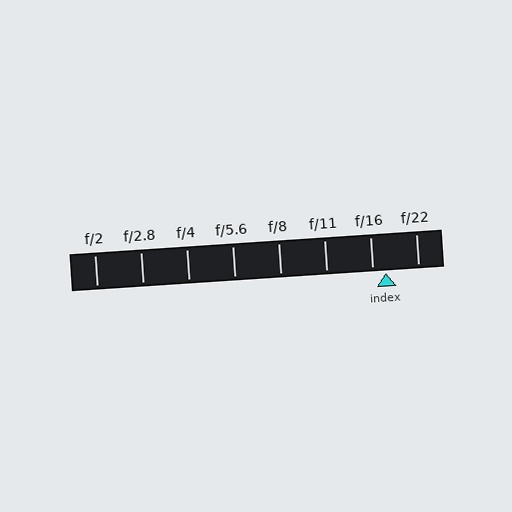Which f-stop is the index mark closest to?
The index mark is closest to f/16.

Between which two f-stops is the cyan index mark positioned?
The index mark is between f/16 and f/22.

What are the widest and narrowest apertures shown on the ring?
The widest aperture shown is f/2 and the narrowest is f/22.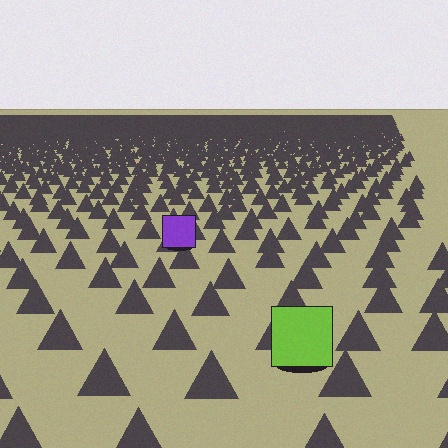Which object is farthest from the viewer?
The purple square is farthest from the viewer. It appears smaller and the ground texture around it is denser.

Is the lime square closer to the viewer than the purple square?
Yes. The lime square is closer — you can tell from the texture gradient: the ground texture is coarser near it.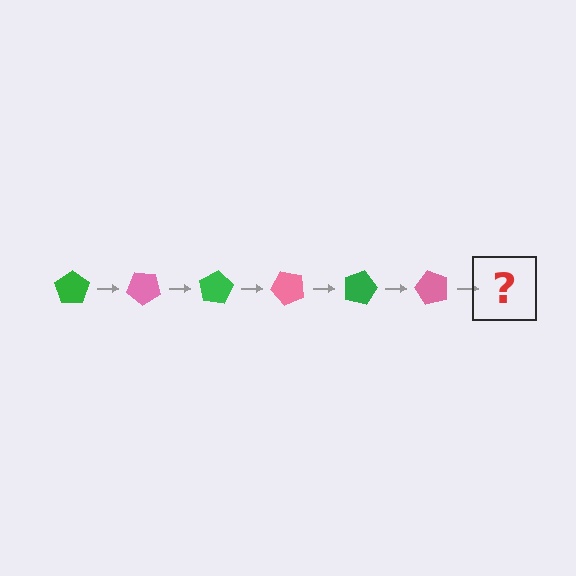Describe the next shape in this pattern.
It should be a green pentagon, rotated 240 degrees from the start.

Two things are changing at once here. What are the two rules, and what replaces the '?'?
The two rules are that it rotates 40 degrees each step and the color cycles through green and pink. The '?' should be a green pentagon, rotated 240 degrees from the start.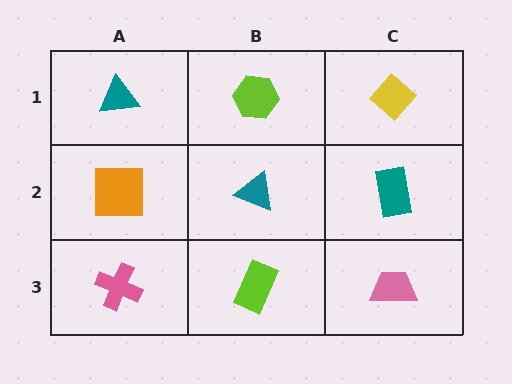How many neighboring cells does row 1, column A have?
2.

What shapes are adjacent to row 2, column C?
A yellow diamond (row 1, column C), a pink trapezoid (row 3, column C), a teal triangle (row 2, column B).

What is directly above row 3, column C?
A teal rectangle.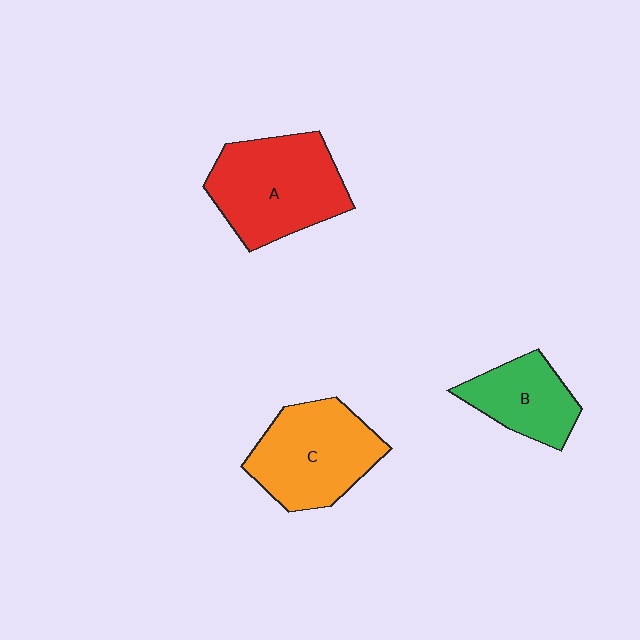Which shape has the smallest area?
Shape B (green).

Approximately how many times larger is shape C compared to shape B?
Approximately 1.5 times.